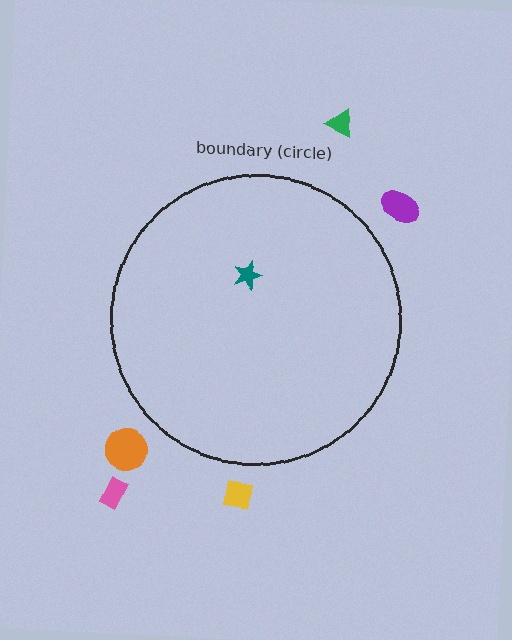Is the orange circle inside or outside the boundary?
Outside.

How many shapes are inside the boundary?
1 inside, 5 outside.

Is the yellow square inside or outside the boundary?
Outside.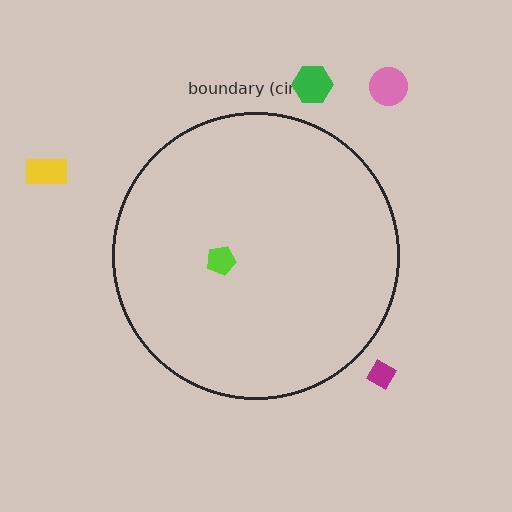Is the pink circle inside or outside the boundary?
Outside.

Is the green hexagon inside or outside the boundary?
Outside.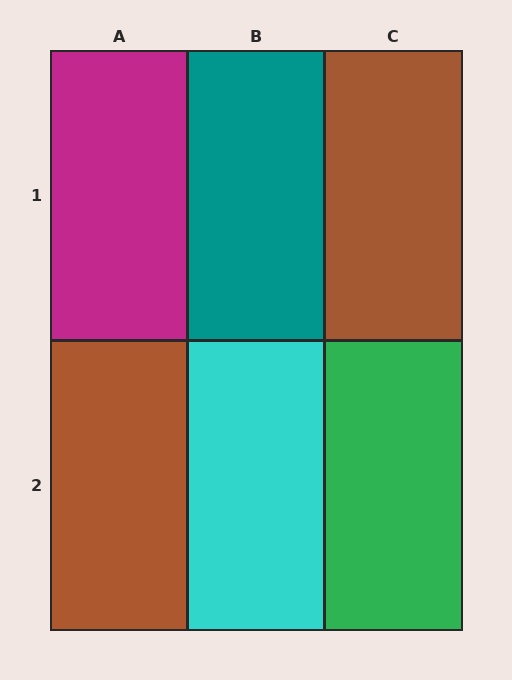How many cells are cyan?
1 cell is cyan.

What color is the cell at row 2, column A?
Brown.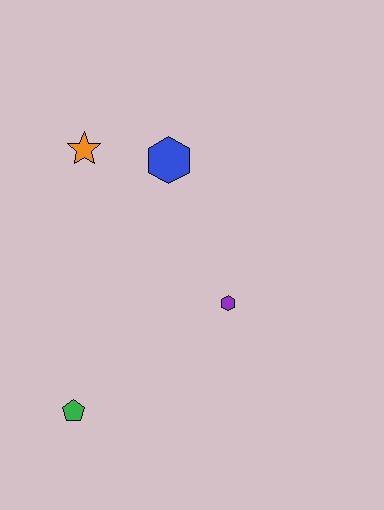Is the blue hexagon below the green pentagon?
No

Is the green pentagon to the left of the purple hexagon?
Yes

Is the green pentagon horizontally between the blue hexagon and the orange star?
No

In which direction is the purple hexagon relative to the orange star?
The purple hexagon is below the orange star.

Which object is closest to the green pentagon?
The purple hexagon is closest to the green pentagon.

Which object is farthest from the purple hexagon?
The orange star is farthest from the purple hexagon.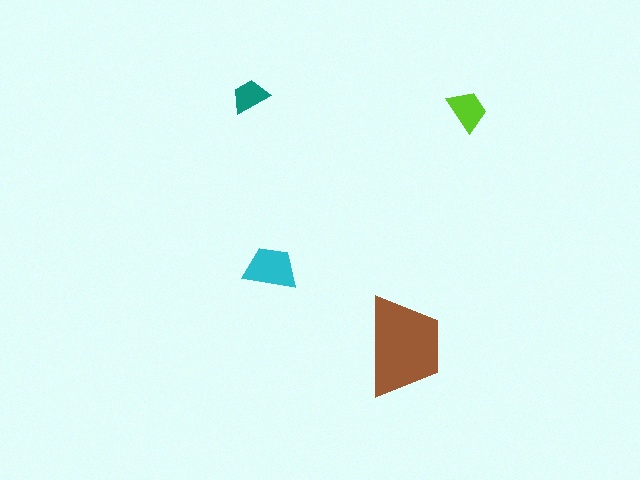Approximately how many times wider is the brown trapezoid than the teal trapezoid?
About 2.5 times wider.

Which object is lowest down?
The brown trapezoid is bottommost.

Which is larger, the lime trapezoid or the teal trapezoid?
The lime one.